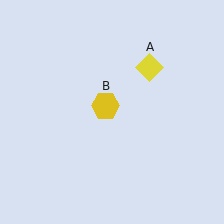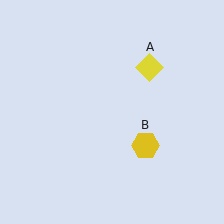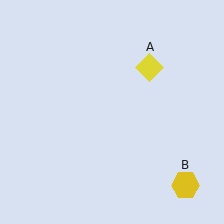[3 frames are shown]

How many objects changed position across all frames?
1 object changed position: yellow hexagon (object B).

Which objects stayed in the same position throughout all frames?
Yellow diamond (object A) remained stationary.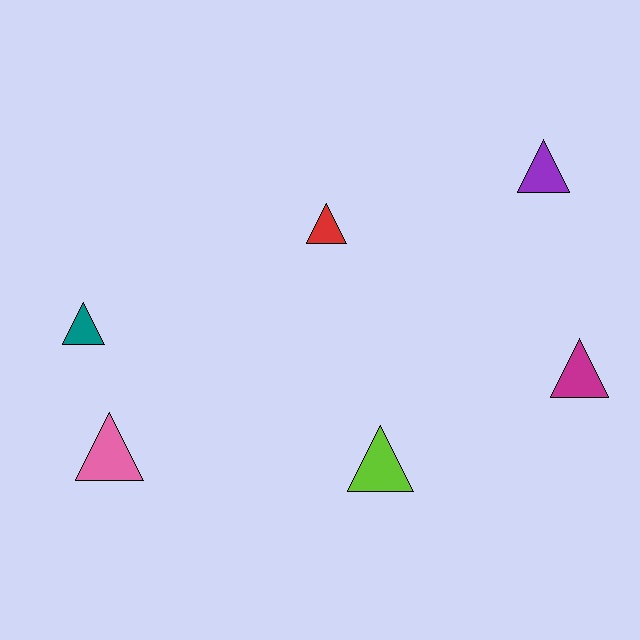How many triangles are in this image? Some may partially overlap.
There are 6 triangles.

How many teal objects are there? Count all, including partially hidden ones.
There is 1 teal object.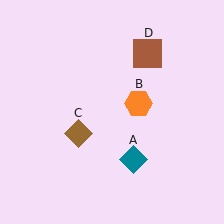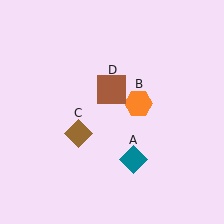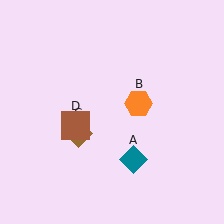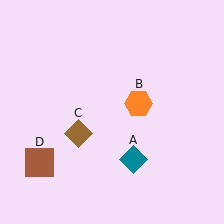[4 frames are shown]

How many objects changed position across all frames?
1 object changed position: brown square (object D).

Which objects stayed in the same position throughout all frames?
Teal diamond (object A) and orange hexagon (object B) and brown diamond (object C) remained stationary.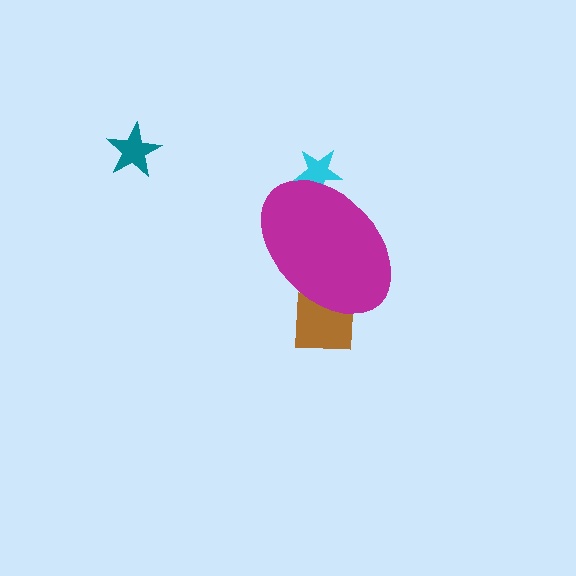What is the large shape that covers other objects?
A magenta ellipse.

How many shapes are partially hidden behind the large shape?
2 shapes are partially hidden.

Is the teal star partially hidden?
No, the teal star is fully visible.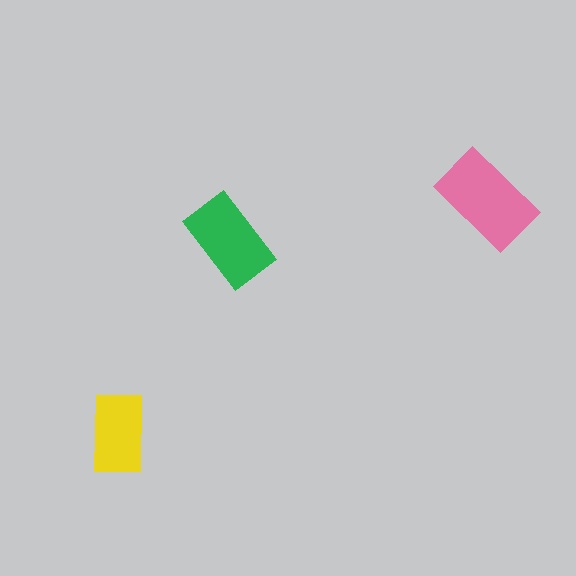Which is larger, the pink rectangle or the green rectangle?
The pink one.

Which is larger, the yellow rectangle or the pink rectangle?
The pink one.